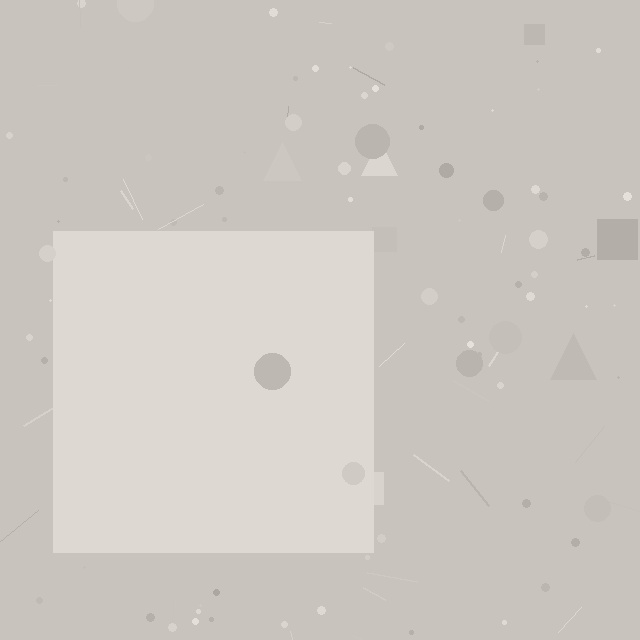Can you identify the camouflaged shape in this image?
The camouflaged shape is a square.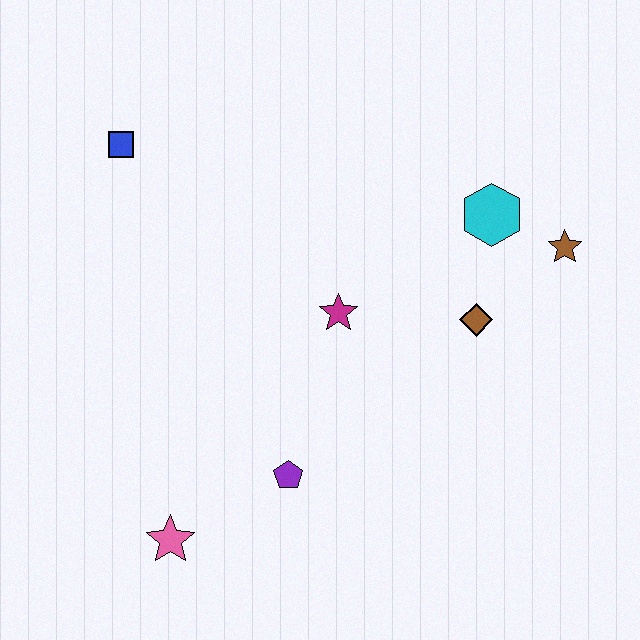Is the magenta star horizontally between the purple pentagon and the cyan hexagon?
Yes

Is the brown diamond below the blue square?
Yes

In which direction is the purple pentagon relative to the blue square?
The purple pentagon is below the blue square.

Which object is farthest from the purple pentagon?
The blue square is farthest from the purple pentagon.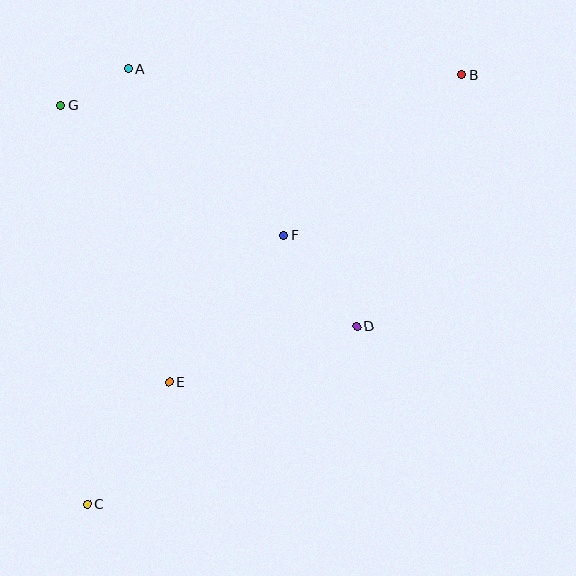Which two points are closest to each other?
Points A and G are closest to each other.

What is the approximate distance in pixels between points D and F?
The distance between D and F is approximately 117 pixels.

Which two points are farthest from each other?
Points B and C are farthest from each other.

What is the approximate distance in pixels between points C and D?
The distance between C and D is approximately 323 pixels.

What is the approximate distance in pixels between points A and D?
The distance between A and D is approximately 344 pixels.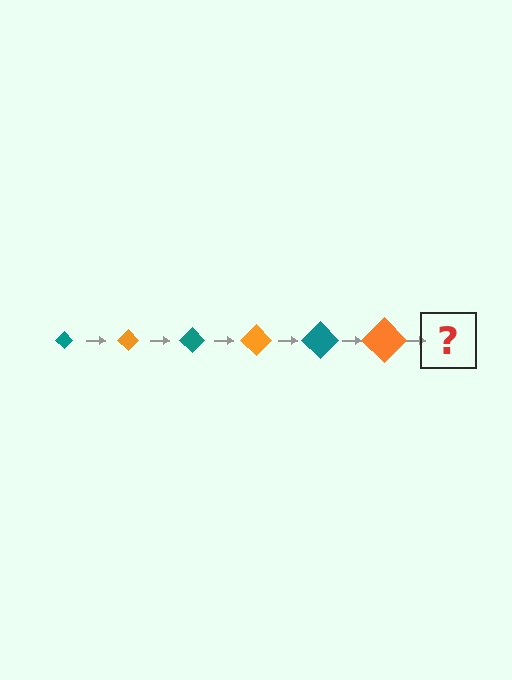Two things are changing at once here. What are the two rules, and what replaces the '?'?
The two rules are that the diamond grows larger each step and the color cycles through teal and orange. The '?' should be a teal diamond, larger than the previous one.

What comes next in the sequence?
The next element should be a teal diamond, larger than the previous one.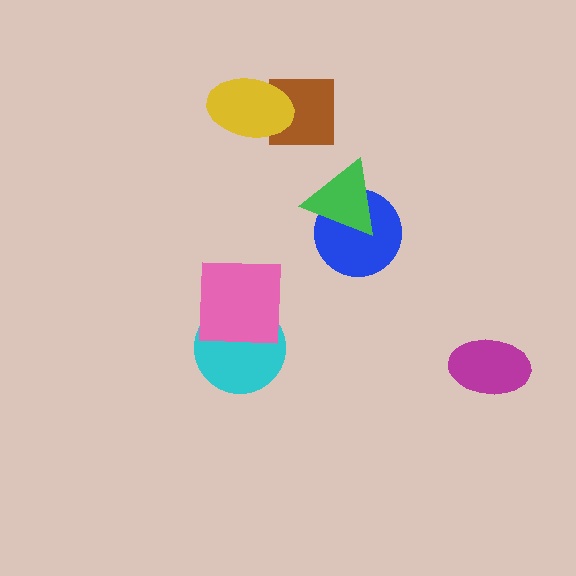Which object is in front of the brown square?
The yellow ellipse is in front of the brown square.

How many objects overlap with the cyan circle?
1 object overlaps with the cyan circle.